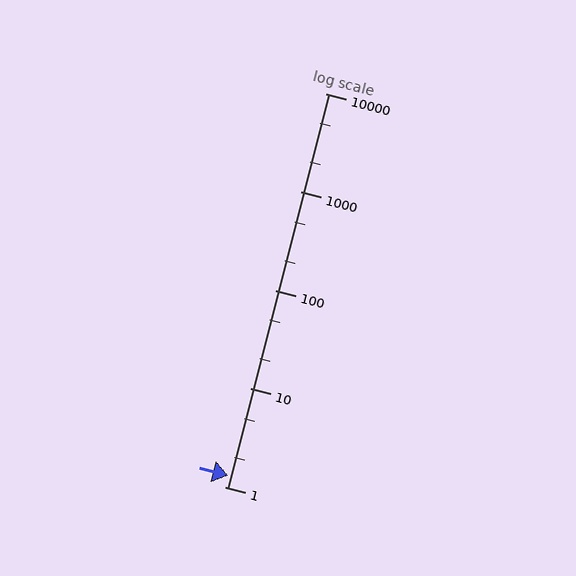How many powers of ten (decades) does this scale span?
The scale spans 4 decades, from 1 to 10000.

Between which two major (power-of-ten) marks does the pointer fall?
The pointer is between 1 and 10.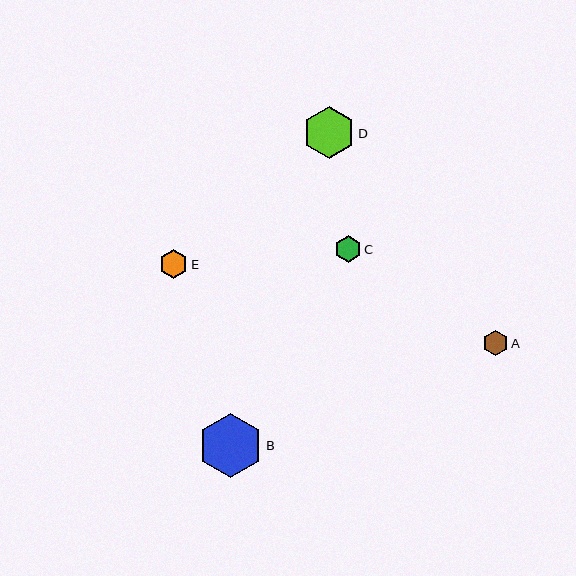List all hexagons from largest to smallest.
From largest to smallest: B, D, E, C, A.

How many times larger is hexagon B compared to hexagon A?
Hexagon B is approximately 2.6 times the size of hexagon A.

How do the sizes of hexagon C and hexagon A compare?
Hexagon C and hexagon A are approximately the same size.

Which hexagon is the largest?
Hexagon B is the largest with a size of approximately 64 pixels.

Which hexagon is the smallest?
Hexagon A is the smallest with a size of approximately 25 pixels.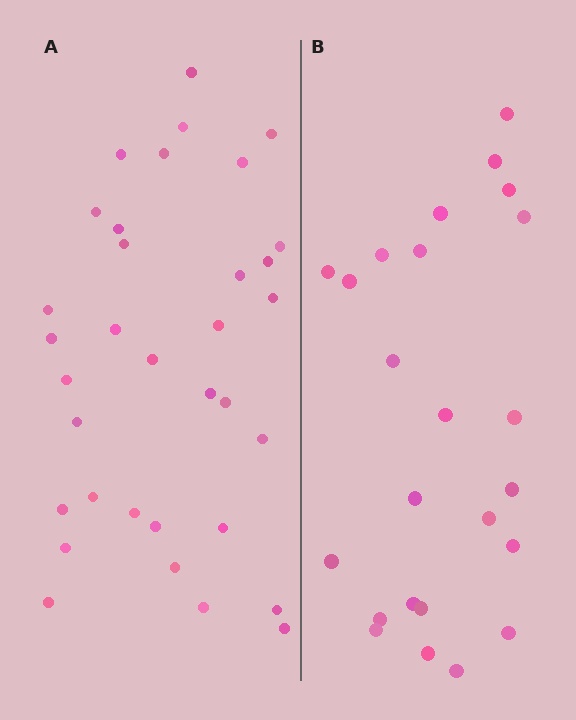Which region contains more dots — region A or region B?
Region A (the left region) has more dots.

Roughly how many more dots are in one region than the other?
Region A has roughly 10 or so more dots than region B.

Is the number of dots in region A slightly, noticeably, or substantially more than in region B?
Region A has noticeably more, but not dramatically so. The ratio is roughly 1.4 to 1.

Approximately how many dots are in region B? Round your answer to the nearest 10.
About 20 dots. (The exact count is 24, which rounds to 20.)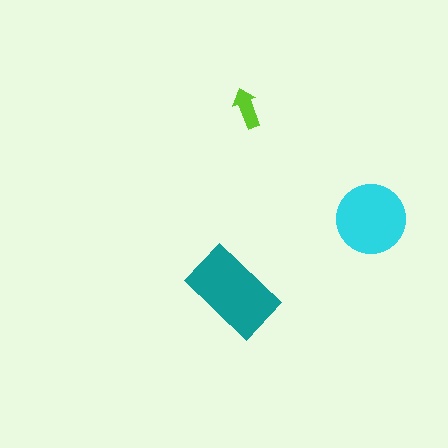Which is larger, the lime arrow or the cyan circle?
The cyan circle.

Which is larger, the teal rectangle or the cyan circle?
The teal rectangle.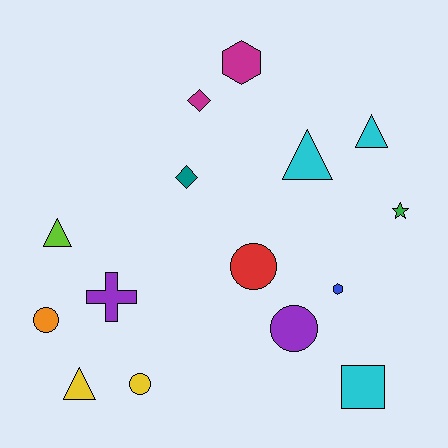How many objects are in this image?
There are 15 objects.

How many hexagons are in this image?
There are 2 hexagons.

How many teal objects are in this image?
There is 1 teal object.